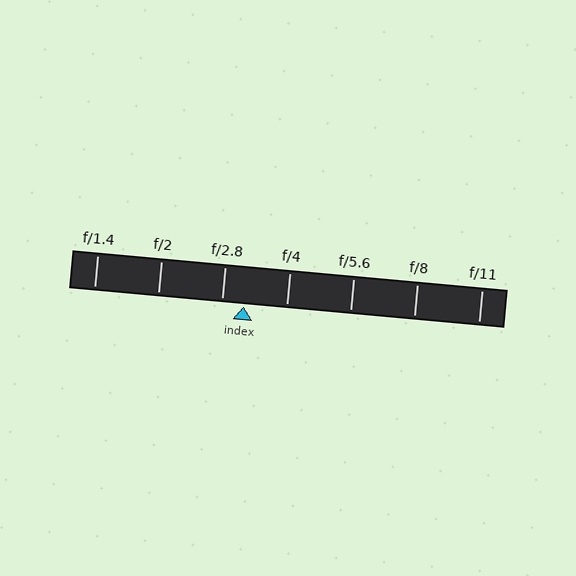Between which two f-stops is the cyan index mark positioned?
The index mark is between f/2.8 and f/4.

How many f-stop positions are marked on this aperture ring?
There are 7 f-stop positions marked.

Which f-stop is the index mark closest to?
The index mark is closest to f/2.8.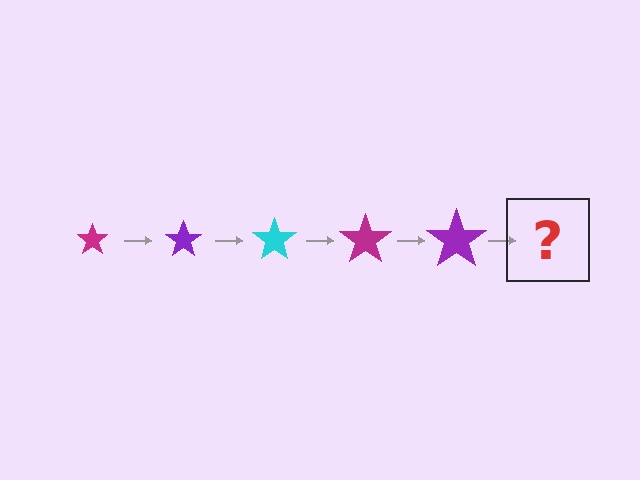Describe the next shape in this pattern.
It should be a cyan star, larger than the previous one.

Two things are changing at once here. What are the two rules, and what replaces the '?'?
The two rules are that the star grows larger each step and the color cycles through magenta, purple, and cyan. The '?' should be a cyan star, larger than the previous one.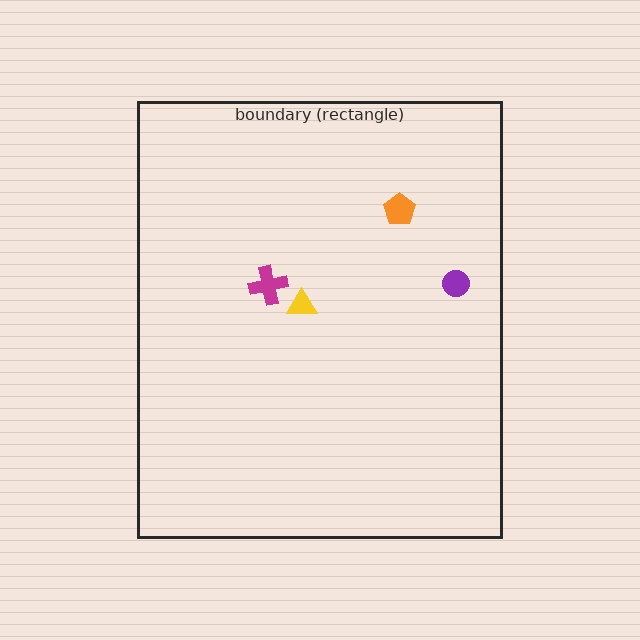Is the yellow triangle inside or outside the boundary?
Inside.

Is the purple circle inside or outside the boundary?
Inside.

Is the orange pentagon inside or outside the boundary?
Inside.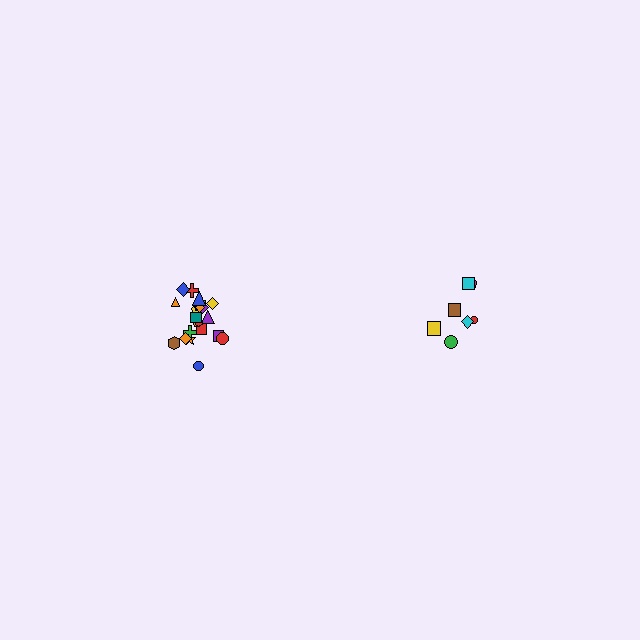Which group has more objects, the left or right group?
The left group.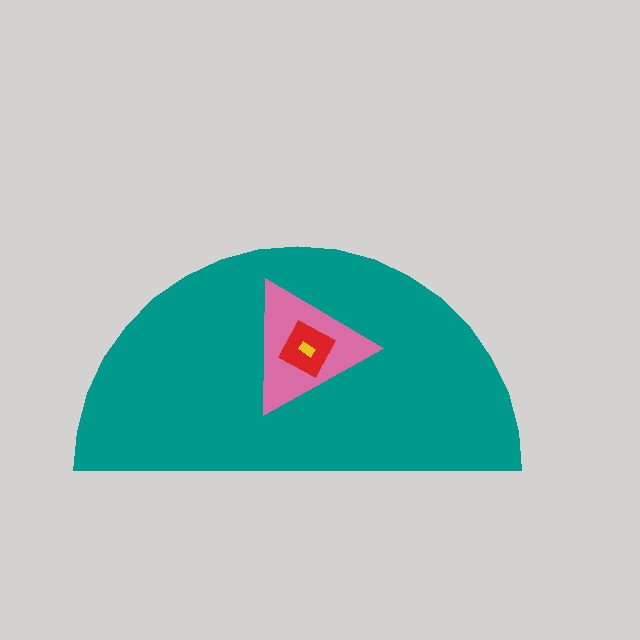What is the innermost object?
The yellow rectangle.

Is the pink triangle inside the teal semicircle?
Yes.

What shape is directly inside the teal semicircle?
The pink triangle.